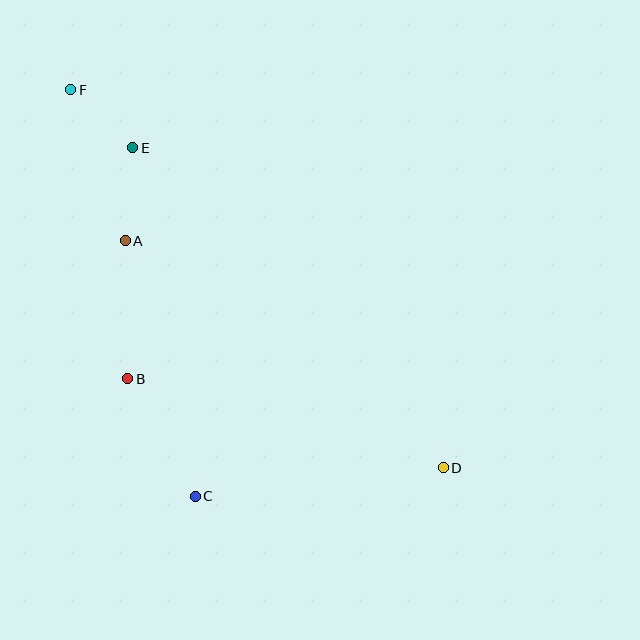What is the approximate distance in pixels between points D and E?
The distance between D and E is approximately 446 pixels.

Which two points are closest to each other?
Points E and F are closest to each other.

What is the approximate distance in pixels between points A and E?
The distance between A and E is approximately 93 pixels.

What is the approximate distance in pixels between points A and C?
The distance between A and C is approximately 265 pixels.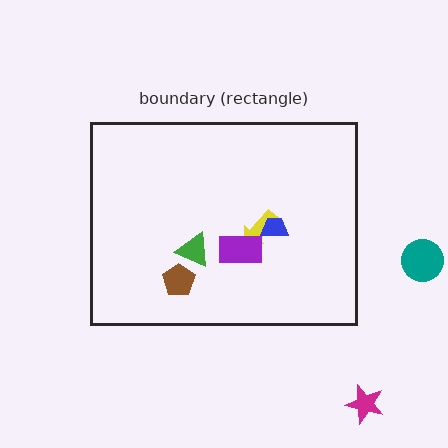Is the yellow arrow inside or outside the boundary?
Inside.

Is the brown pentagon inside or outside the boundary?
Inside.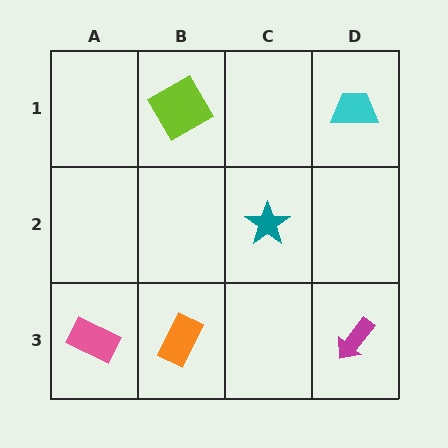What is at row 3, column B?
An orange rectangle.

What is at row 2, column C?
A teal star.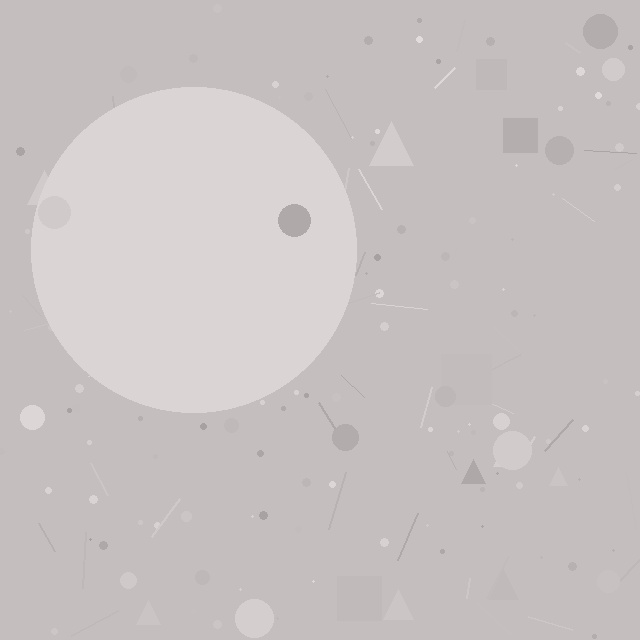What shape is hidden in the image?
A circle is hidden in the image.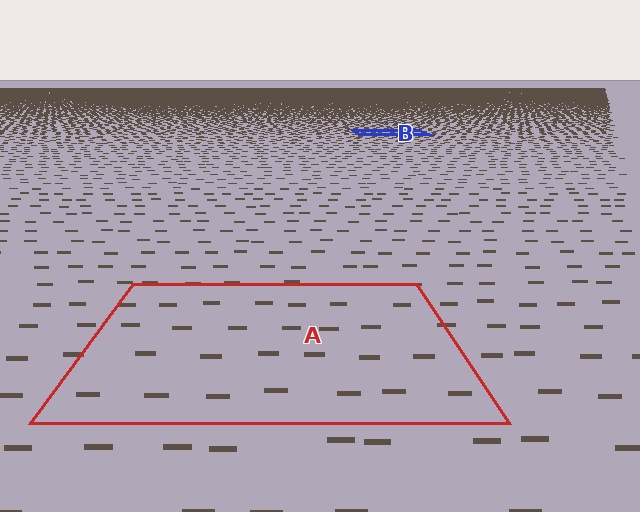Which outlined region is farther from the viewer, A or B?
Region B is farther from the viewer — the texture elements inside it appear smaller and more densely packed.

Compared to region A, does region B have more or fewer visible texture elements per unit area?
Region B has more texture elements per unit area — they are packed more densely because it is farther away.